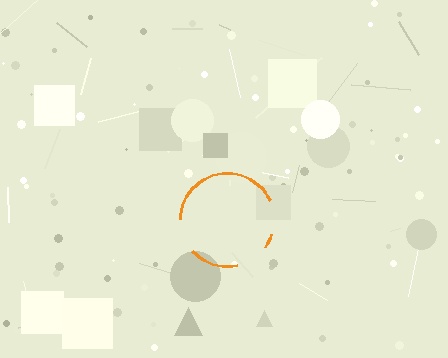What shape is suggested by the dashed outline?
The dashed outline suggests a circle.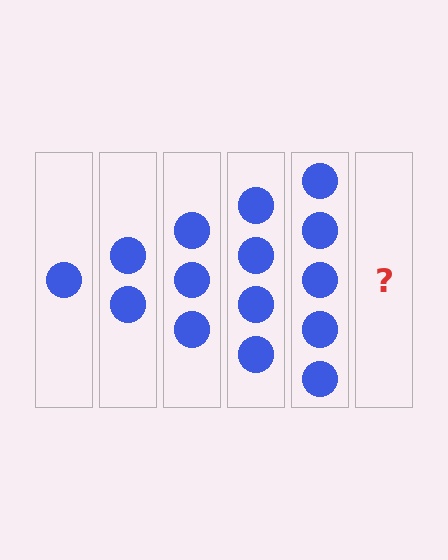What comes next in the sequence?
The next element should be 6 circles.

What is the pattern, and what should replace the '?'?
The pattern is that each step adds one more circle. The '?' should be 6 circles.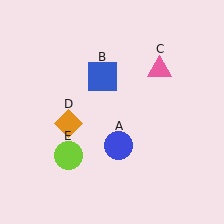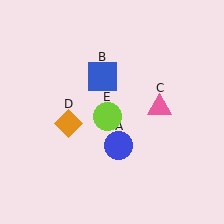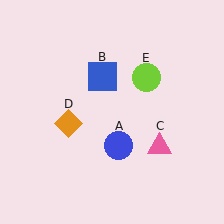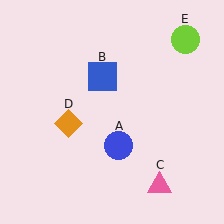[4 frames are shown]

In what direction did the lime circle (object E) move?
The lime circle (object E) moved up and to the right.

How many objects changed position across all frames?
2 objects changed position: pink triangle (object C), lime circle (object E).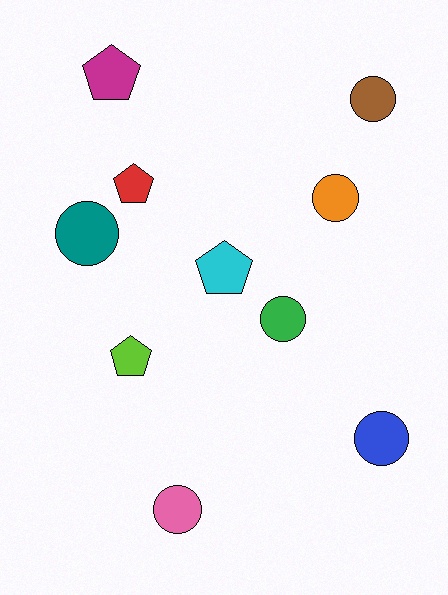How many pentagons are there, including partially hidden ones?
There are 4 pentagons.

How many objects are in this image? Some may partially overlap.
There are 10 objects.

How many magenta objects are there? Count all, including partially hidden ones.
There is 1 magenta object.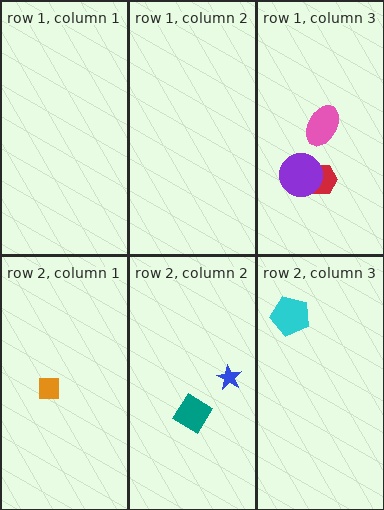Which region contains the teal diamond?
The row 2, column 2 region.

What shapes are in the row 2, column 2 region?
The teal diamond, the blue star.